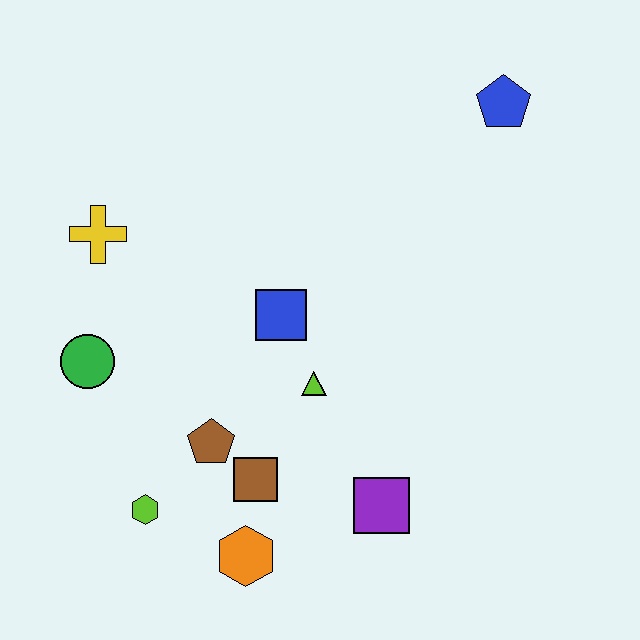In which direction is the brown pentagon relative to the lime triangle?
The brown pentagon is to the left of the lime triangle.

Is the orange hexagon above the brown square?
No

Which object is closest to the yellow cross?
The green circle is closest to the yellow cross.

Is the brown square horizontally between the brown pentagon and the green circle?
No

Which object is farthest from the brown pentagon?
The blue pentagon is farthest from the brown pentagon.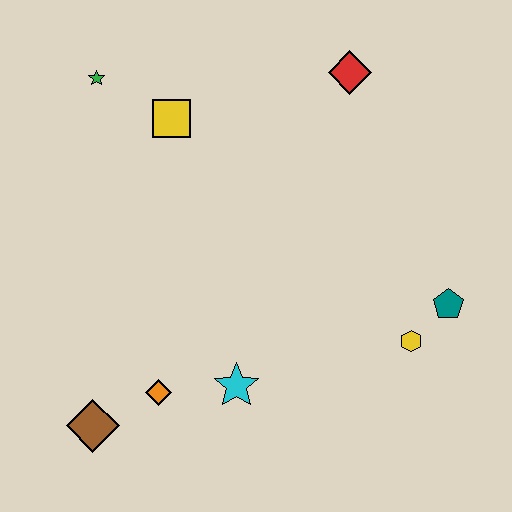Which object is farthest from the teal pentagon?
The green star is farthest from the teal pentagon.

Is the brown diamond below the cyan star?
Yes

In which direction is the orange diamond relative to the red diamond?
The orange diamond is below the red diamond.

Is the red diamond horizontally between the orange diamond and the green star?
No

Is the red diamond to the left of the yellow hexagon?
Yes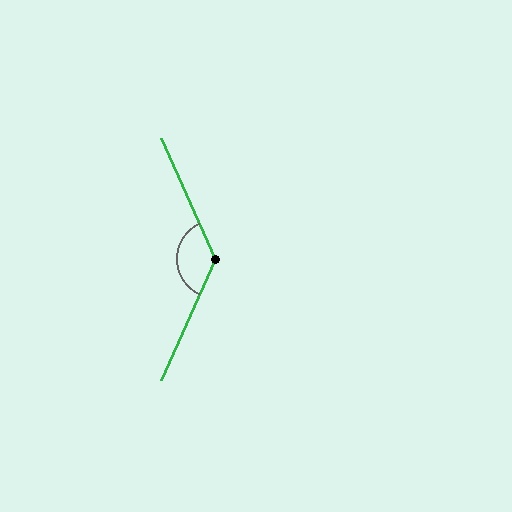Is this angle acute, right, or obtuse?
It is obtuse.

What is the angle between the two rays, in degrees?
Approximately 131 degrees.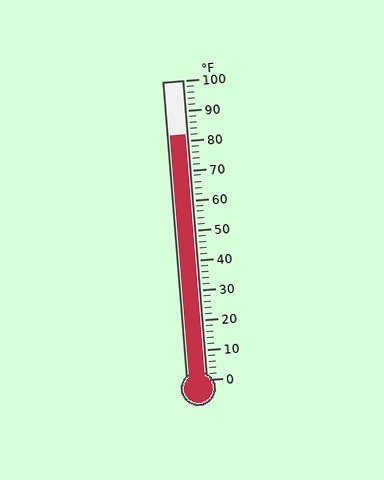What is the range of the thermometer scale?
The thermometer scale ranges from 0°F to 100°F.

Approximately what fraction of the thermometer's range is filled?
The thermometer is filled to approximately 80% of its range.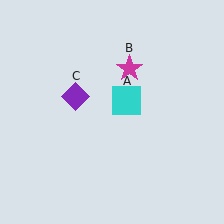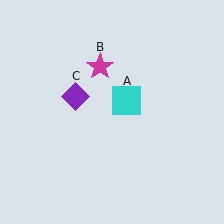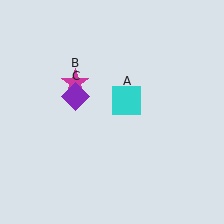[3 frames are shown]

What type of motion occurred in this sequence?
The magenta star (object B) rotated counterclockwise around the center of the scene.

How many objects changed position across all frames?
1 object changed position: magenta star (object B).